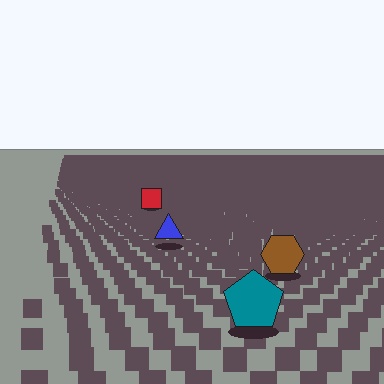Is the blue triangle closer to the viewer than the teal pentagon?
No. The teal pentagon is closer — you can tell from the texture gradient: the ground texture is coarser near it.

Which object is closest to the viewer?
The teal pentagon is closest. The texture marks near it are larger and more spread out.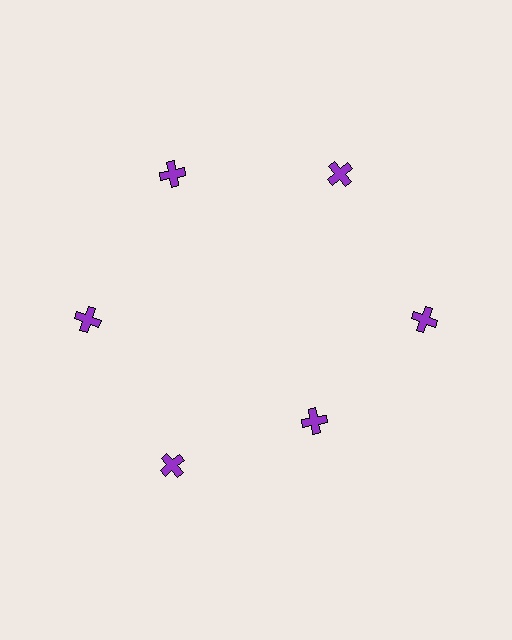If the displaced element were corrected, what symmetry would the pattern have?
It would have 6-fold rotational symmetry — the pattern would map onto itself every 60 degrees.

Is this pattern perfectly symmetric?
No. The 6 purple crosses are arranged in a ring, but one element near the 5 o'clock position is pulled inward toward the center, breaking the 6-fold rotational symmetry.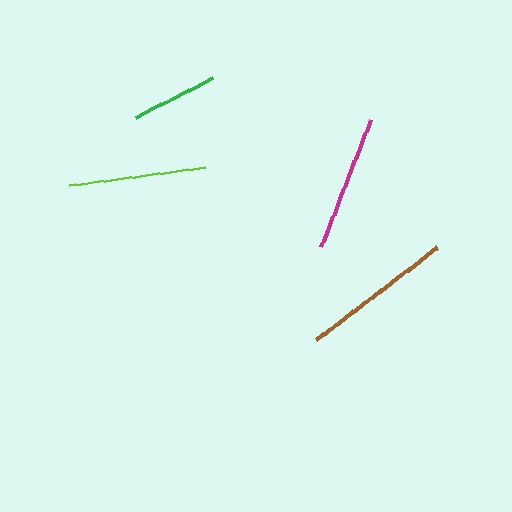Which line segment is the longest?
The brown line is the longest at approximately 153 pixels.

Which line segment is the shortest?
The green line is the shortest at approximately 86 pixels.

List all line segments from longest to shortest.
From longest to shortest: brown, lime, magenta, green.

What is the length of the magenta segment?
The magenta segment is approximately 136 pixels long.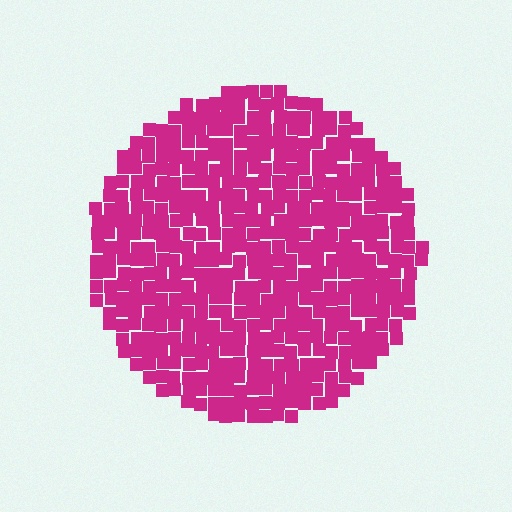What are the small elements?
The small elements are squares.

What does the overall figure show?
The overall figure shows a circle.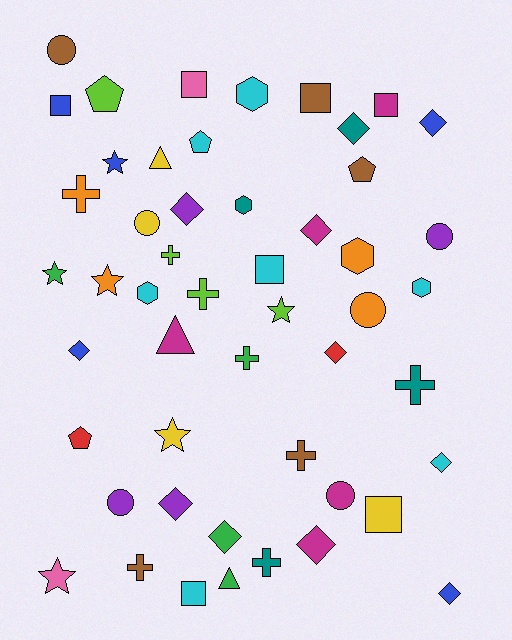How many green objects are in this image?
There are 4 green objects.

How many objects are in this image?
There are 50 objects.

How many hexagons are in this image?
There are 5 hexagons.